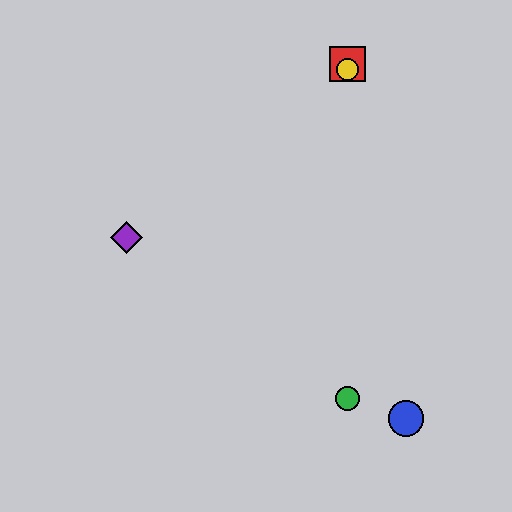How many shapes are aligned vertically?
3 shapes (the red square, the green circle, the yellow circle) are aligned vertically.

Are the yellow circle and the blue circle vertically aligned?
No, the yellow circle is at x≈347 and the blue circle is at x≈406.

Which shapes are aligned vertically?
The red square, the green circle, the yellow circle are aligned vertically.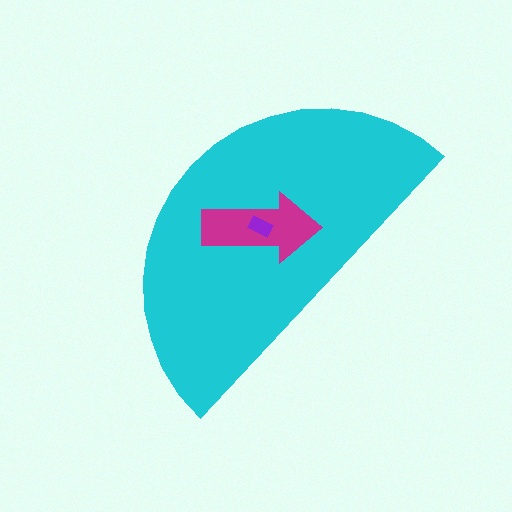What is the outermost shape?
The cyan semicircle.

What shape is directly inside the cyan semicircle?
The magenta arrow.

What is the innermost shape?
The purple rectangle.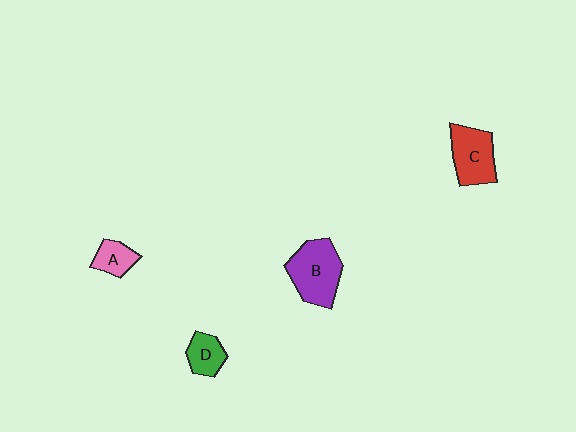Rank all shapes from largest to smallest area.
From largest to smallest: B (purple), C (red), D (green), A (pink).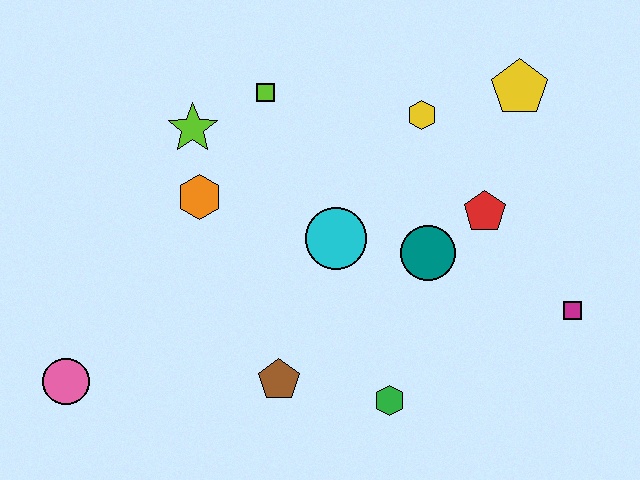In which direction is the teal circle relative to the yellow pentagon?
The teal circle is below the yellow pentagon.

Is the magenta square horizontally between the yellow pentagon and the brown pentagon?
No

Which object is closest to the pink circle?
The brown pentagon is closest to the pink circle.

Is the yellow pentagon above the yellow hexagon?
Yes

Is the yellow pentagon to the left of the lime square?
No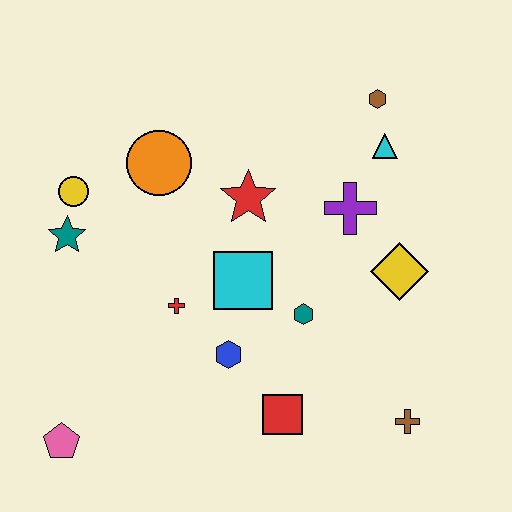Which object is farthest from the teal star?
The brown cross is farthest from the teal star.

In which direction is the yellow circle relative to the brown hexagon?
The yellow circle is to the left of the brown hexagon.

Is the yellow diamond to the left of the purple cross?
No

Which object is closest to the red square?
The blue hexagon is closest to the red square.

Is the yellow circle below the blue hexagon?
No